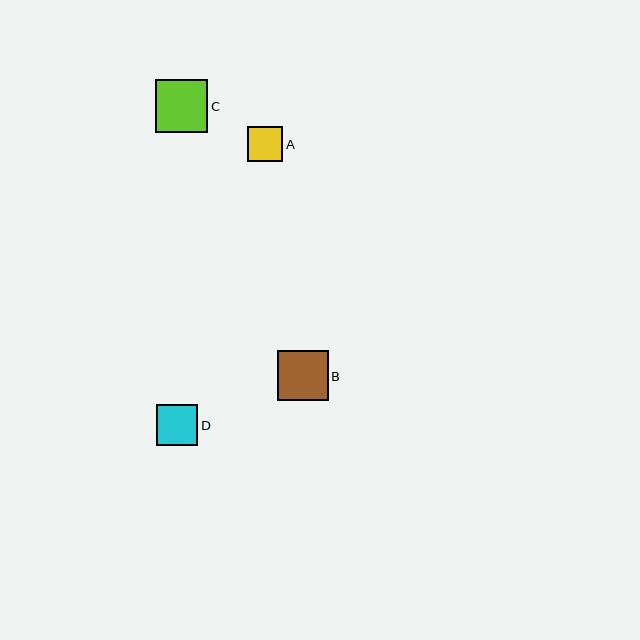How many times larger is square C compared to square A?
Square C is approximately 1.5 times the size of square A.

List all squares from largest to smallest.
From largest to smallest: C, B, D, A.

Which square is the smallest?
Square A is the smallest with a size of approximately 35 pixels.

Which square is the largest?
Square C is the largest with a size of approximately 53 pixels.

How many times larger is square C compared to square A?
Square C is approximately 1.5 times the size of square A.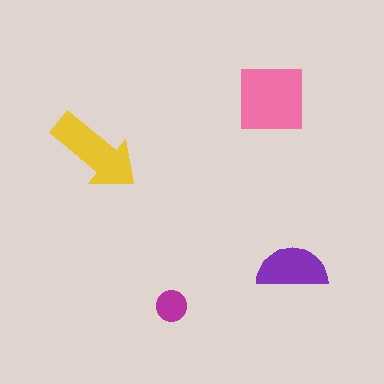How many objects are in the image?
There are 4 objects in the image.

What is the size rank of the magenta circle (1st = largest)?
4th.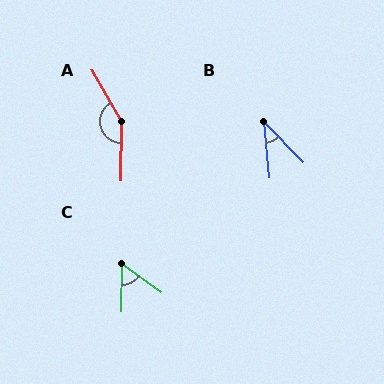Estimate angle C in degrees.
Approximately 55 degrees.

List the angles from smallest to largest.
B (39°), C (55°), A (149°).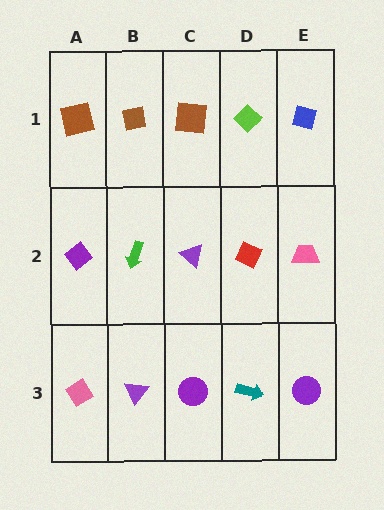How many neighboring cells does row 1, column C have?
3.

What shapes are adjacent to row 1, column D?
A red diamond (row 2, column D), a brown square (row 1, column C), a blue square (row 1, column E).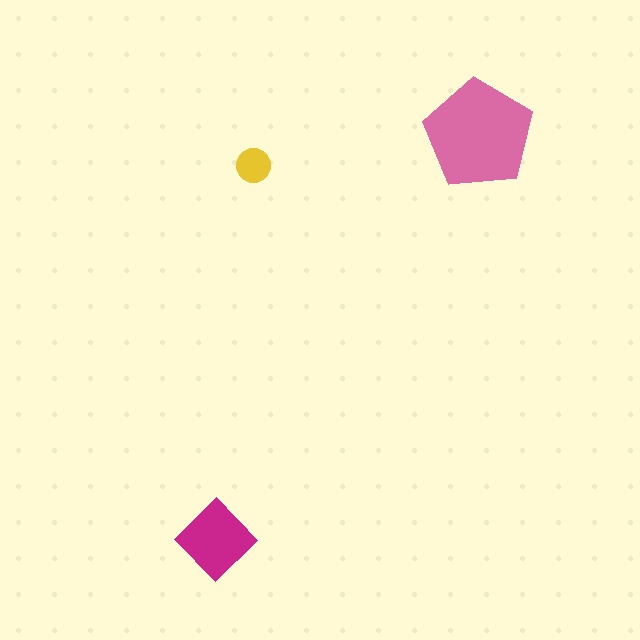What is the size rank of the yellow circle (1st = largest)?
3rd.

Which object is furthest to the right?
The pink pentagon is rightmost.